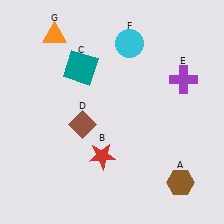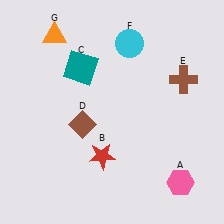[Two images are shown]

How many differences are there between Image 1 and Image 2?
There are 2 differences between the two images.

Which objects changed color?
A changed from brown to pink. E changed from purple to brown.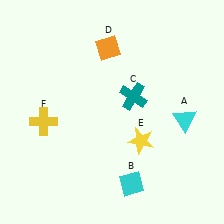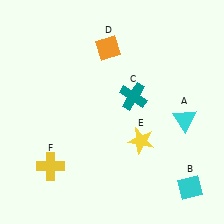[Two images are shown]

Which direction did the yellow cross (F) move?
The yellow cross (F) moved down.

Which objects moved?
The objects that moved are: the cyan diamond (B), the yellow cross (F).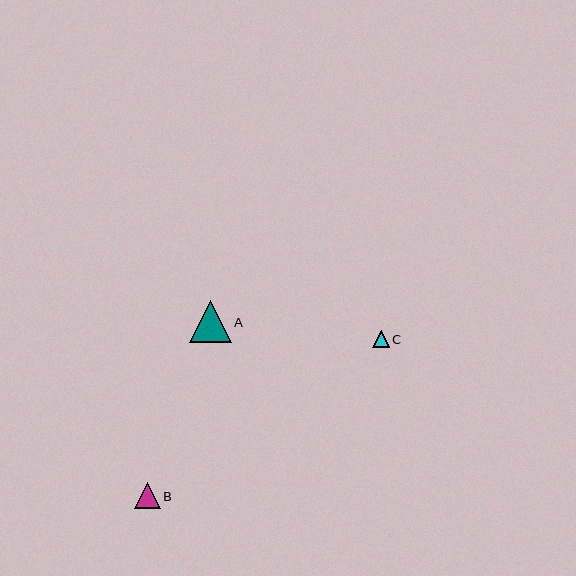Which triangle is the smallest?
Triangle C is the smallest with a size of approximately 17 pixels.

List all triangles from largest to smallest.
From largest to smallest: A, B, C.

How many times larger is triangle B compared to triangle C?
Triangle B is approximately 1.6 times the size of triangle C.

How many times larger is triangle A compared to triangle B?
Triangle A is approximately 1.6 times the size of triangle B.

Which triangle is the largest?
Triangle A is the largest with a size of approximately 42 pixels.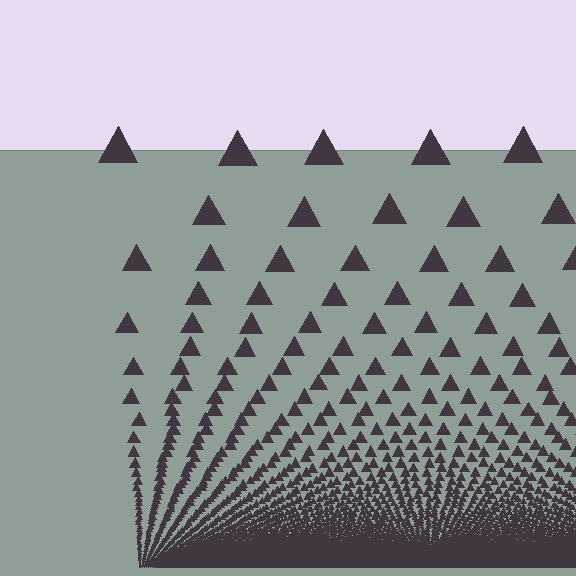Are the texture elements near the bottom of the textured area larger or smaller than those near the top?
Smaller. The gradient is inverted — elements near the bottom are smaller and denser.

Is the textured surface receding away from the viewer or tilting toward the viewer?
The surface appears to tilt toward the viewer. Texture elements get larger and sparser toward the top.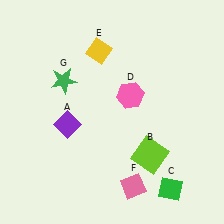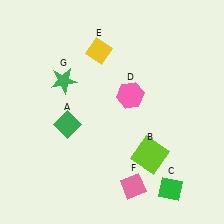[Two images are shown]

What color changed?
The diamond (A) changed from purple in Image 1 to green in Image 2.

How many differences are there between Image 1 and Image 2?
There is 1 difference between the two images.